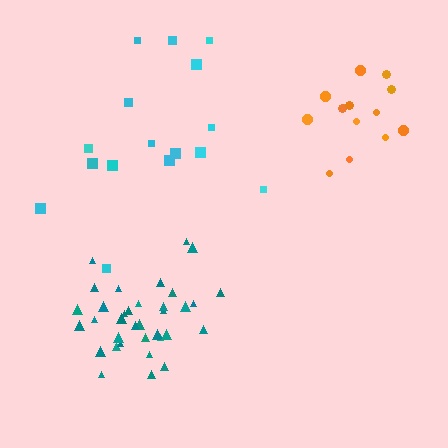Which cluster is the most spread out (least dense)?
Cyan.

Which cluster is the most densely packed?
Teal.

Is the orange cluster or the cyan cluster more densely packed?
Orange.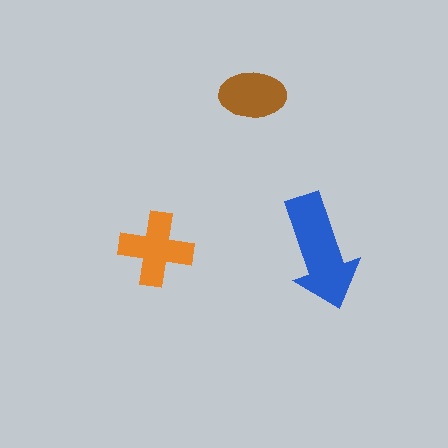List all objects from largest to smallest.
The blue arrow, the orange cross, the brown ellipse.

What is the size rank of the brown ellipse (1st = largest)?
3rd.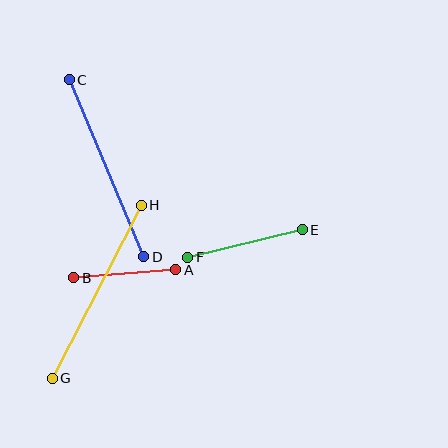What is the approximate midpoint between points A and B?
The midpoint is at approximately (125, 274) pixels.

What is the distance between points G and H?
The distance is approximately 195 pixels.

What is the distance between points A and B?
The distance is approximately 103 pixels.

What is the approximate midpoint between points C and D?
The midpoint is at approximately (106, 168) pixels.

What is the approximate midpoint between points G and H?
The midpoint is at approximately (97, 292) pixels.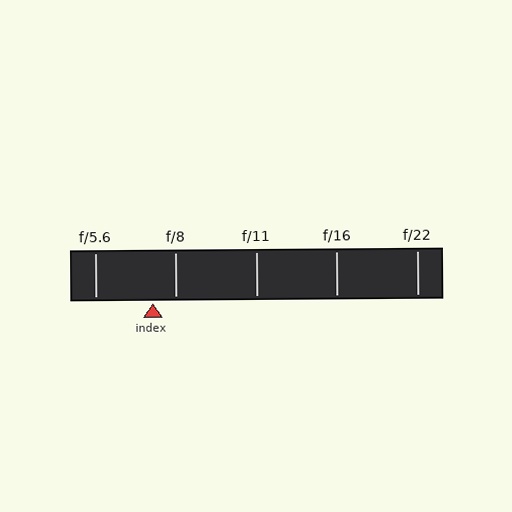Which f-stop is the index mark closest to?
The index mark is closest to f/8.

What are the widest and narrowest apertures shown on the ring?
The widest aperture shown is f/5.6 and the narrowest is f/22.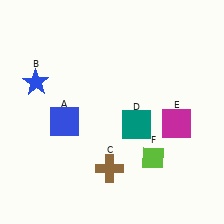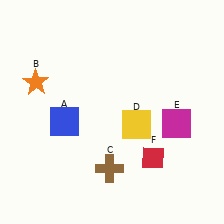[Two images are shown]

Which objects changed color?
B changed from blue to orange. D changed from teal to yellow. F changed from lime to red.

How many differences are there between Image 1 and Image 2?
There are 3 differences between the two images.